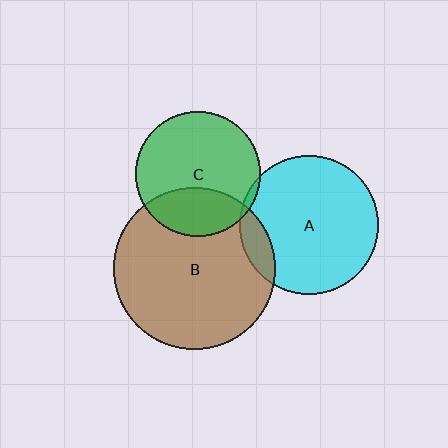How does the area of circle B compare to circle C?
Approximately 1.7 times.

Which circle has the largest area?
Circle B (brown).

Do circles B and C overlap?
Yes.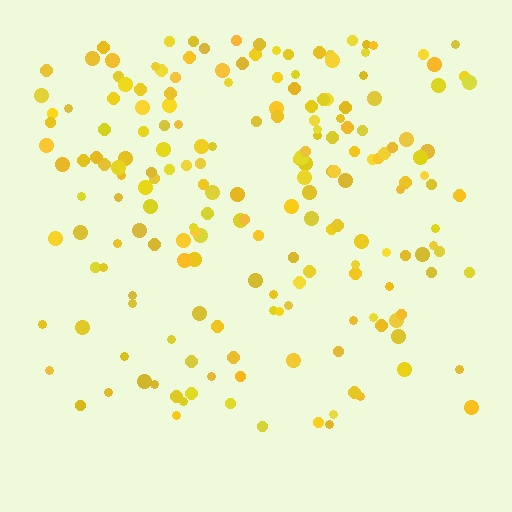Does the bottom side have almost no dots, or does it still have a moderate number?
Still a moderate number, just noticeably fewer than the top.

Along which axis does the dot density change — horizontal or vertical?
Vertical.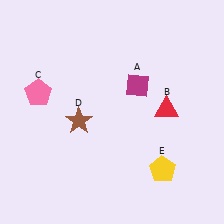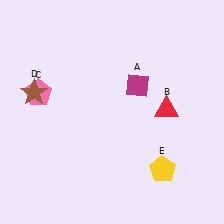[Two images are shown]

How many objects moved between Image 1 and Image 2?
1 object moved between the two images.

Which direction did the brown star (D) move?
The brown star (D) moved left.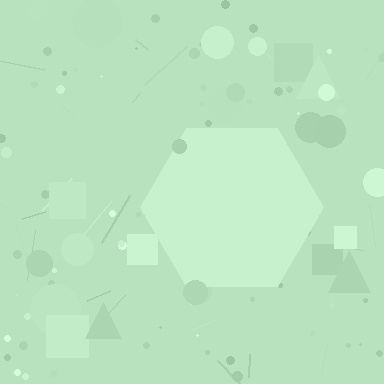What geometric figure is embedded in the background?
A hexagon is embedded in the background.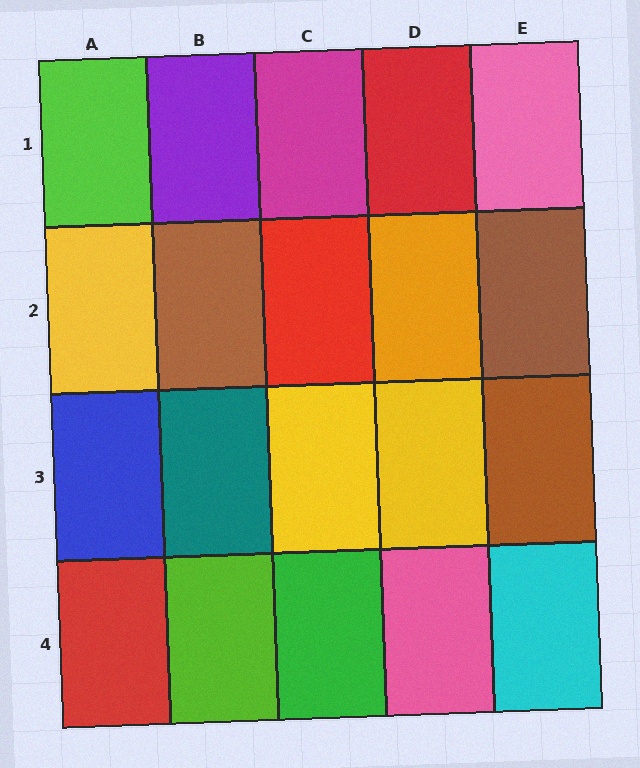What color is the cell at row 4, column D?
Pink.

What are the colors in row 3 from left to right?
Blue, teal, yellow, yellow, brown.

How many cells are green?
1 cell is green.